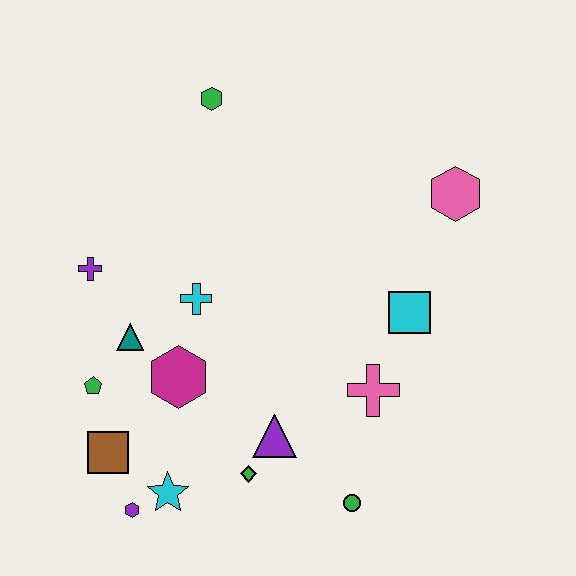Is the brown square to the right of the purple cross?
Yes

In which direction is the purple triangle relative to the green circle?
The purple triangle is to the left of the green circle.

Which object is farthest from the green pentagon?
The pink hexagon is farthest from the green pentagon.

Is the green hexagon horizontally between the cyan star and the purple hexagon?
No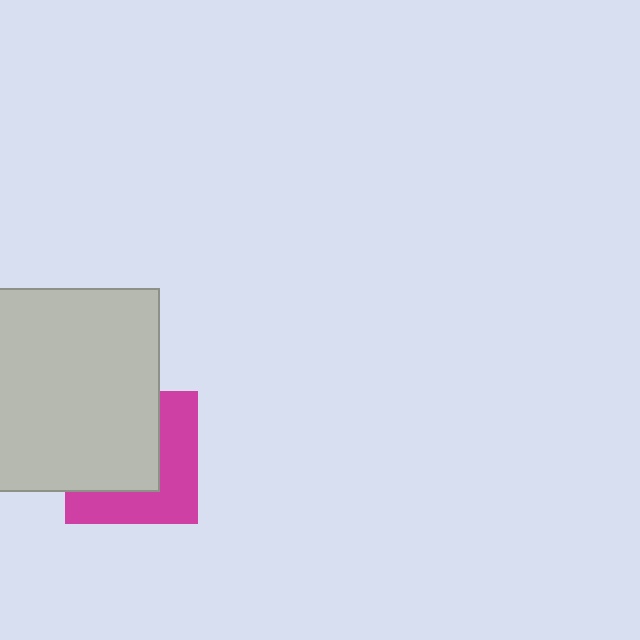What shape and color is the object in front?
The object in front is a light gray square.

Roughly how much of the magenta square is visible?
About half of it is visible (roughly 46%).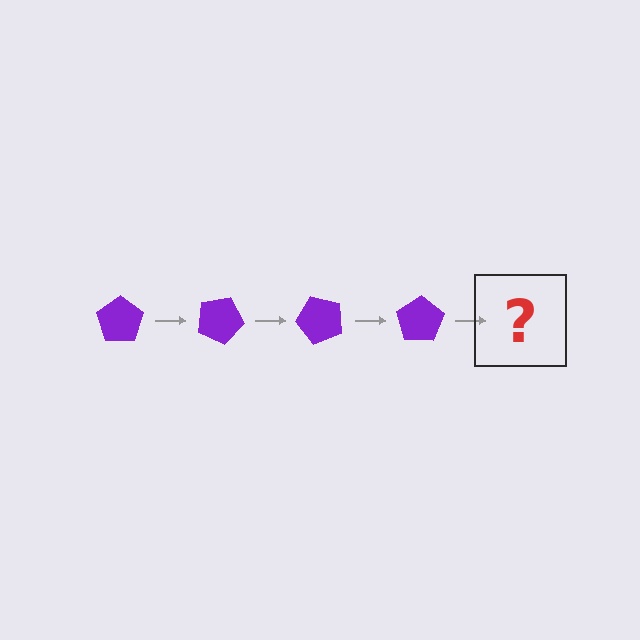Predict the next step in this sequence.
The next step is a purple pentagon rotated 100 degrees.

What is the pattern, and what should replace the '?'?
The pattern is that the pentagon rotates 25 degrees each step. The '?' should be a purple pentagon rotated 100 degrees.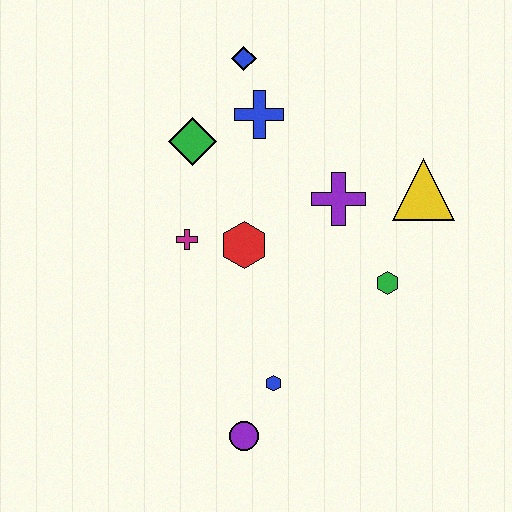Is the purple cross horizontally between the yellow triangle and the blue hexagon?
Yes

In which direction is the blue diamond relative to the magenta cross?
The blue diamond is above the magenta cross.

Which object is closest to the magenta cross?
The red hexagon is closest to the magenta cross.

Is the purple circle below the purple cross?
Yes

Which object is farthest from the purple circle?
The blue diamond is farthest from the purple circle.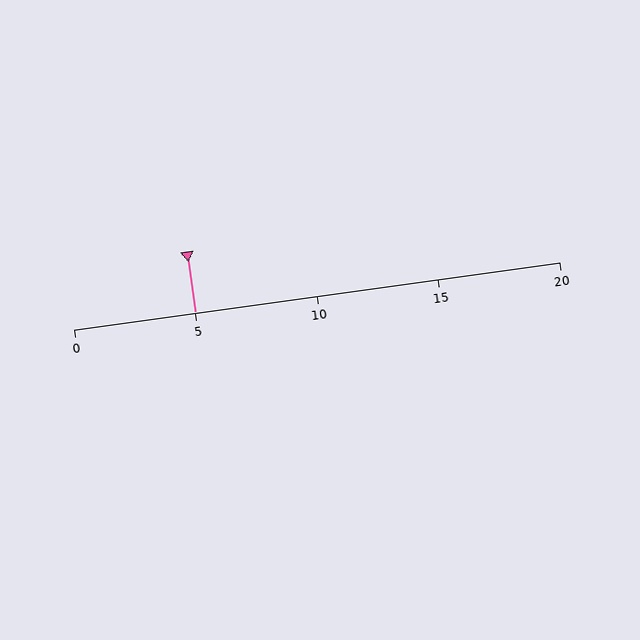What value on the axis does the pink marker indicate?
The marker indicates approximately 5.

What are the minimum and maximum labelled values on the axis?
The axis runs from 0 to 20.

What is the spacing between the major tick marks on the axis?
The major ticks are spaced 5 apart.